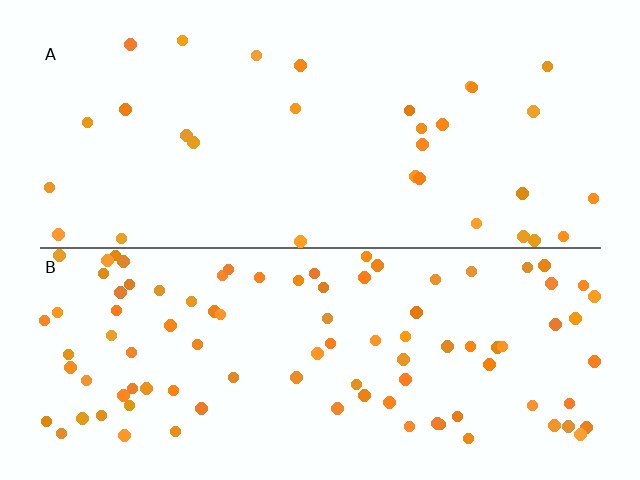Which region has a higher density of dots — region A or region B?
B (the bottom).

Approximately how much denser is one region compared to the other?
Approximately 3.1× — region B over region A.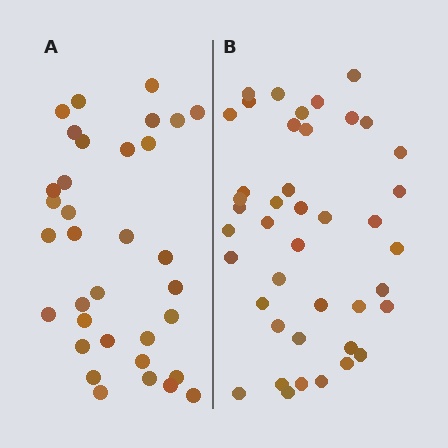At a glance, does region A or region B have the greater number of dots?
Region B (the right region) has more dots.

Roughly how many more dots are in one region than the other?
Region B has roughly 8 or so more dots than region A.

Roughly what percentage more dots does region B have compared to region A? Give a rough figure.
About 25% more.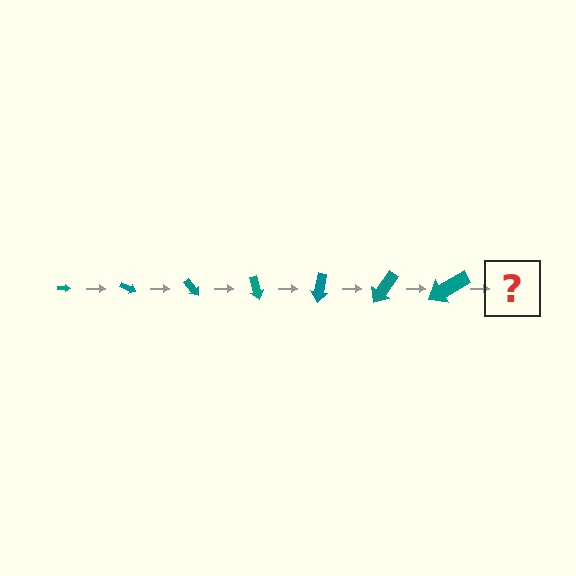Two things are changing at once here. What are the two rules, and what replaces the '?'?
The two rules are that the arrow grows larger each step and it rotates 25 degrees each step. The '?' should be an arrow, larger than the previous one and rotated 175 degrees from the start.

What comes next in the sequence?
The next element should be an arrow, larger than the previous one and rotated 175 degrees from the start.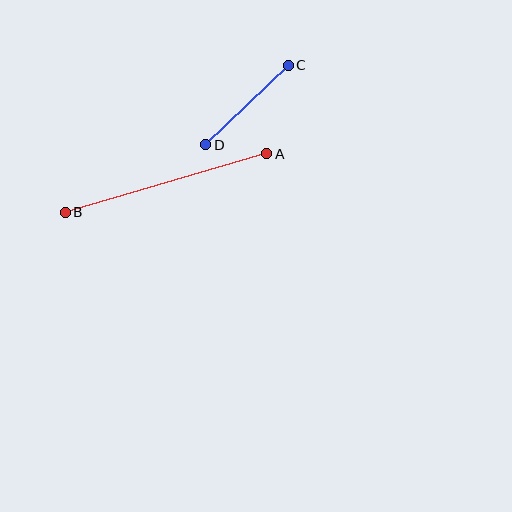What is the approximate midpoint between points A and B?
The midpoint is at approximately (166, 183) pixels.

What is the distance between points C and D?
The distance is approximately 114 pixels.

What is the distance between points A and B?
The distance is approximately 210 pixels.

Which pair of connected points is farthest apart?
Points A and B are farthest apart.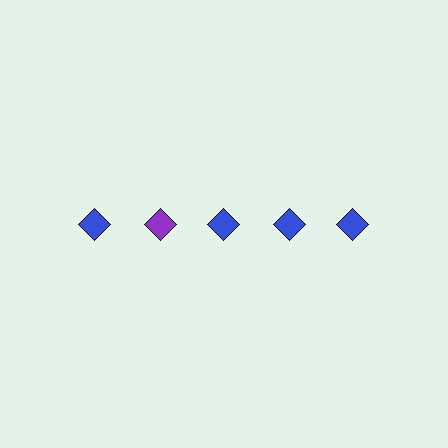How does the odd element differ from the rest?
It has a different color: purple instead of blue.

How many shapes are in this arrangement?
There are 5 shapes arranged in a grid pattern.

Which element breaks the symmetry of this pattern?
The purple diamond in the top row, second from left column breaks the symmetry. All other shapes are blue diamonds.